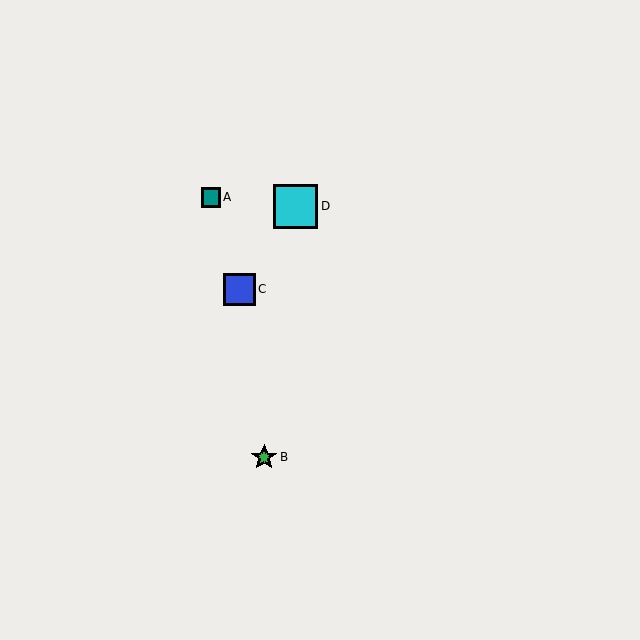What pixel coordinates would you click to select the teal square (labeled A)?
Click at (211, 197) to select the teal square A.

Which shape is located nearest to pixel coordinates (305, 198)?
The cyan square (labeled D) at (296, 206) is nearest to that location.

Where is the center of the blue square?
The center of the blue square is at (239, 289).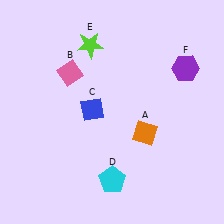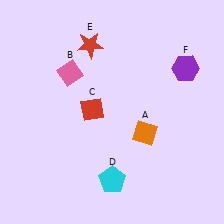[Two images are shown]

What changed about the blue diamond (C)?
In Image 1, C is blue. In Image 2, it changed to red.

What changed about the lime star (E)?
In Image 1, E is lime. In Image 2, it changed to red.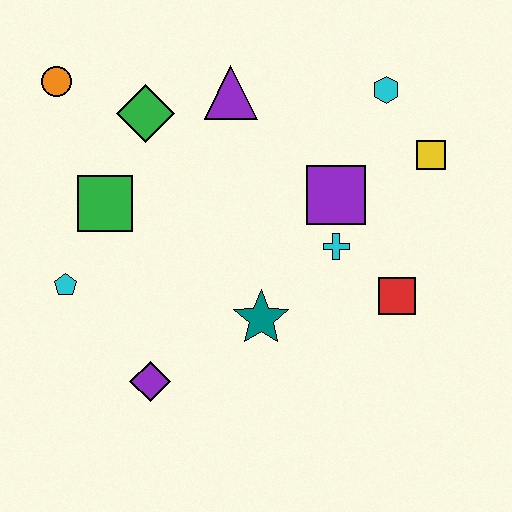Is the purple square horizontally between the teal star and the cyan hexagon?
Yes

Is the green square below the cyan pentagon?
No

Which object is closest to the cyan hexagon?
The yellow square is closest to the cyan hexagon.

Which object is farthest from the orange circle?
The red square is farthest from the orange circle.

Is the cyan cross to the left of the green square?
No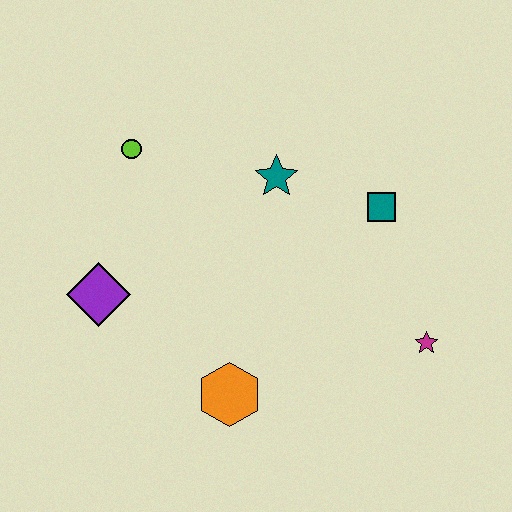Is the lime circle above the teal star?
Yes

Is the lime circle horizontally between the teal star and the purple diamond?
Yes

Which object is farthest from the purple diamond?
The magenta star is farthest from the purple diamond.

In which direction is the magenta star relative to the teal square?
The magenta star is below the teal square.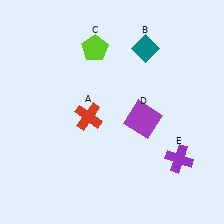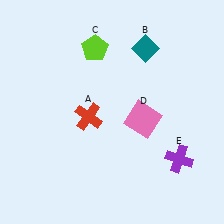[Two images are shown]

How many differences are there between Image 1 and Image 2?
There is 1 difference between the two images.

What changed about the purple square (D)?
In Image 1, D is purple. In Image 2, it changed to pink.